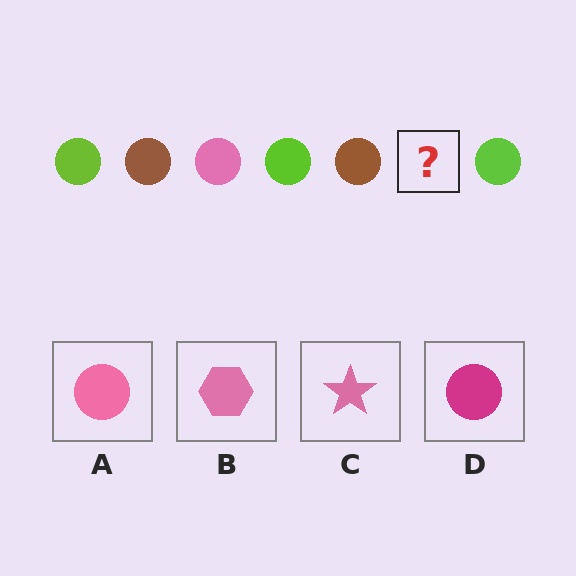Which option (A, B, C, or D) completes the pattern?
A.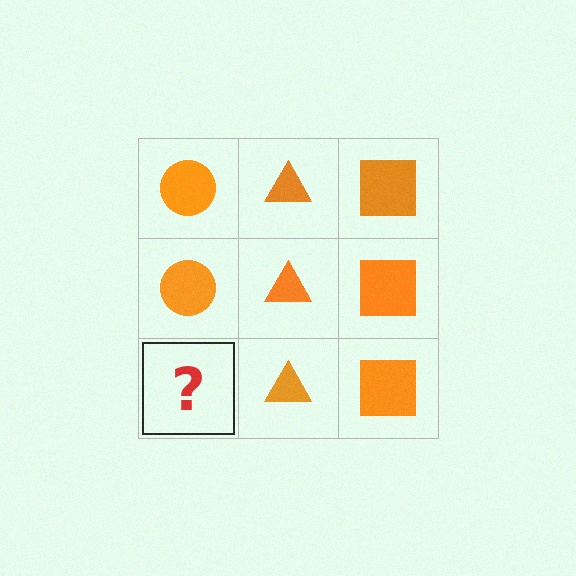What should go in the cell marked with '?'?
The missing cell should contain an orange circle.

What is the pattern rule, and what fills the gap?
The rule is that each column has a consistent shape. The gap should be filled with an orange circle.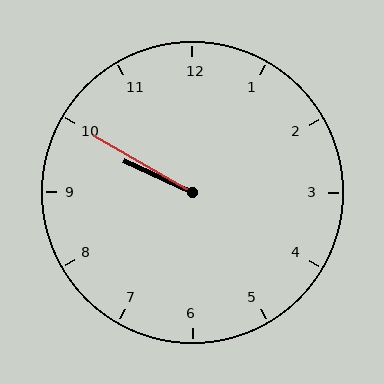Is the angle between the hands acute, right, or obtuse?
It is acute.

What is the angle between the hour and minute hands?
Approximately 5 degrees.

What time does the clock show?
9:50.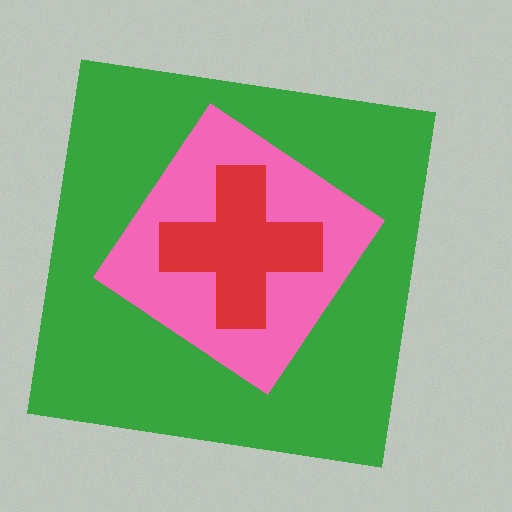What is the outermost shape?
The green square.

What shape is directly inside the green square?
The pink diamond.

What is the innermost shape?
The red cross.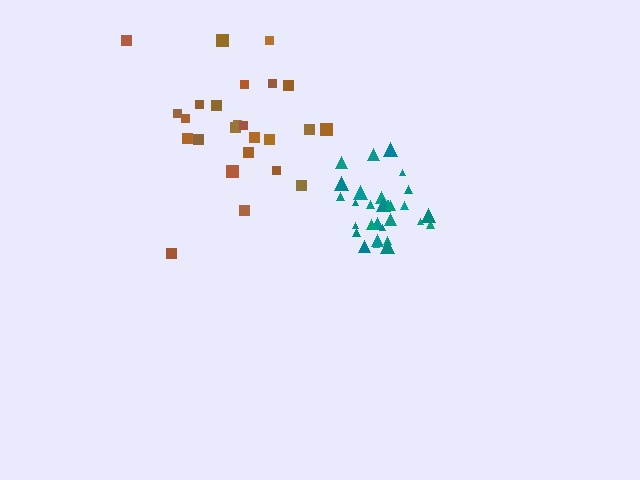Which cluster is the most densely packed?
Teal.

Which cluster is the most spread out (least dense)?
Brown.